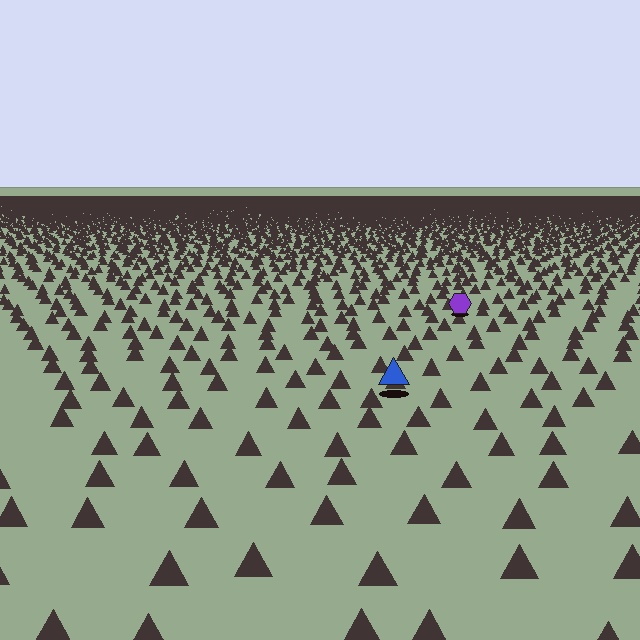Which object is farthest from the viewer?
The purple hexagon is farthest from the viewer. It appears smaller and the ground texture around it is denser.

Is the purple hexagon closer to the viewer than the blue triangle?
No. The blue triangle is closer — you can tell from the texture gradient: the ground texture is coarser near it.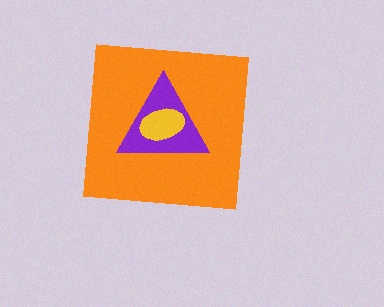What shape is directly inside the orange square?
The purple triangle.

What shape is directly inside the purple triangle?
The yellow ellipse.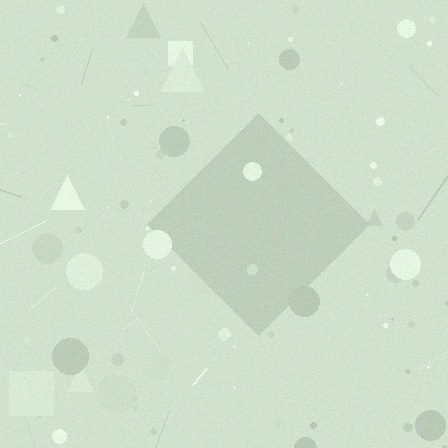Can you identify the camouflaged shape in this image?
The camouflaged shape is a diamond.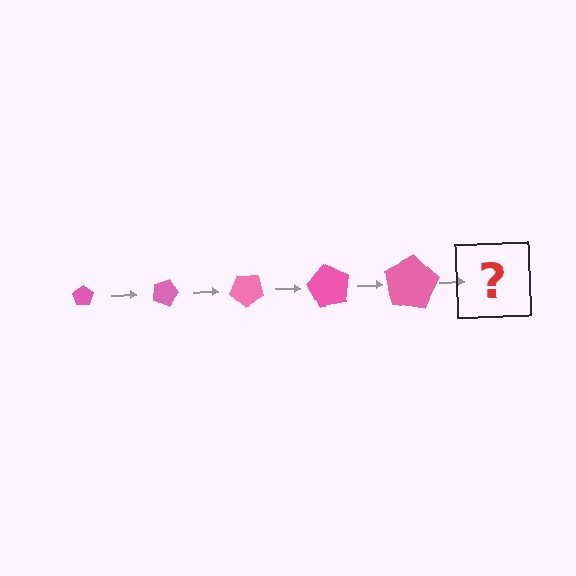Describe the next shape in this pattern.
It should be a pentagon, larger than the previous one and rotated 100 degrees from the start.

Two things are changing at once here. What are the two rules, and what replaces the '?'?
The two rules are that the pentagon grows larger each step and it rotates 20 degrees each step. The '?' should be a pentagon, larger than the previous one and rotated 100 degrees from the start.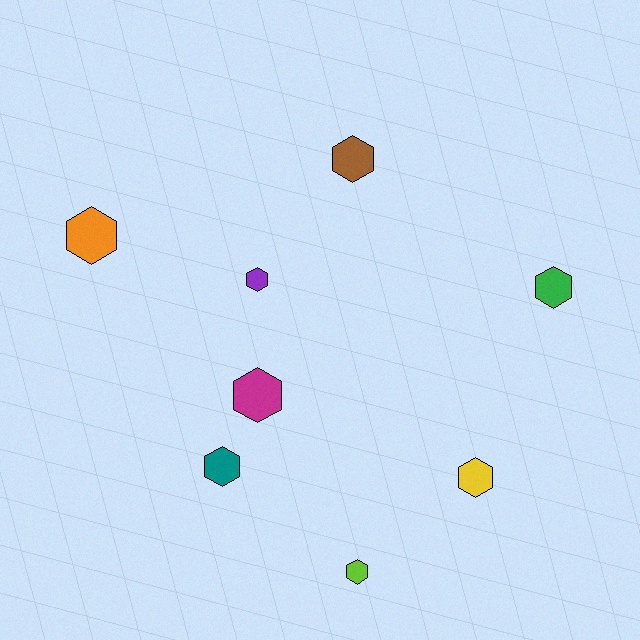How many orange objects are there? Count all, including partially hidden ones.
There is 1 orange object.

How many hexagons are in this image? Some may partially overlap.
There are 8 hexagons.